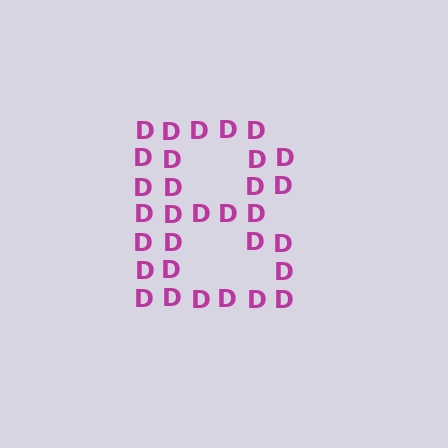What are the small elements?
The small elements are letter D's.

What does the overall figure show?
The overall figure shows the letter B.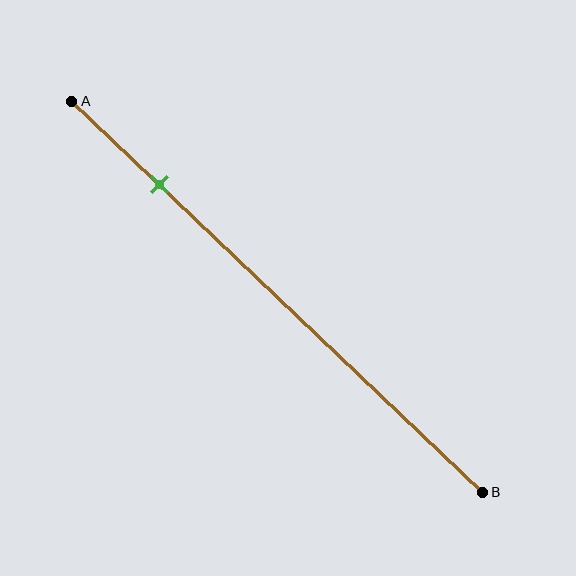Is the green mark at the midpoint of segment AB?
No, the mark is at about 20% from A, not at the 50% midpoint.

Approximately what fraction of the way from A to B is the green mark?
The green mark is approximately 20% of the way from A to B.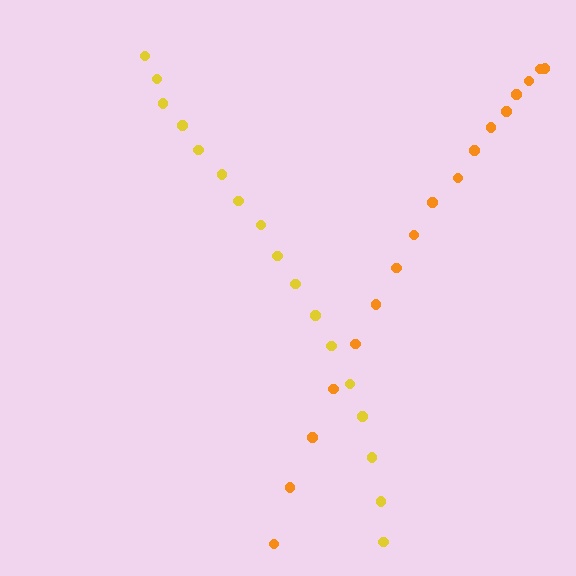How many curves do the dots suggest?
There are 2 distinct paths.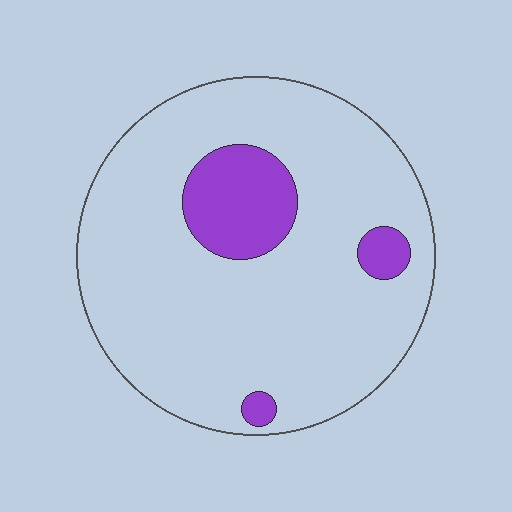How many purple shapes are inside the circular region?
3.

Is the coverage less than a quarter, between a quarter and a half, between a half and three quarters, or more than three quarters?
Less than a quarter.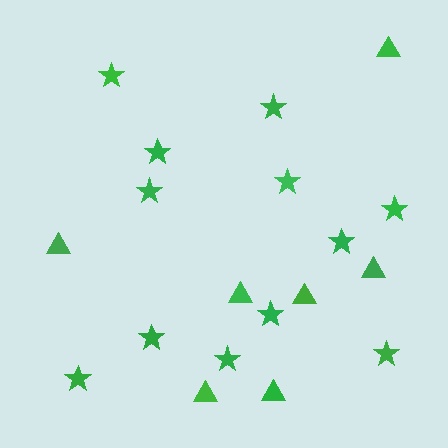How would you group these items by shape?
There are 2 groups: one group of stars (12) and one group of triangles (7).